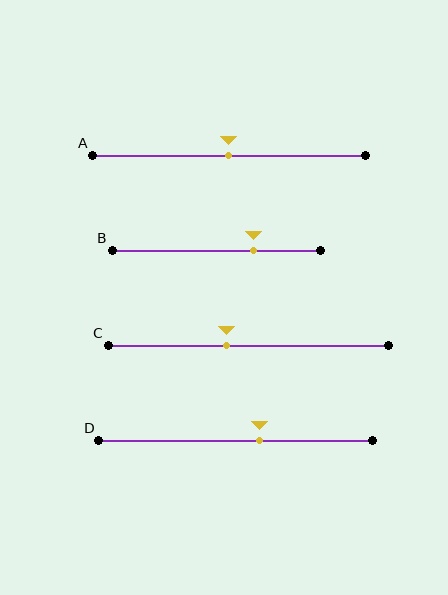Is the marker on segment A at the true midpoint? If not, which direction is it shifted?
Yes, the marker on segment A is at the true midpoint.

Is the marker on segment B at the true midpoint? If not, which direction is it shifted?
No, the marker on segment B is shifted to the right by about 18% of the segment length.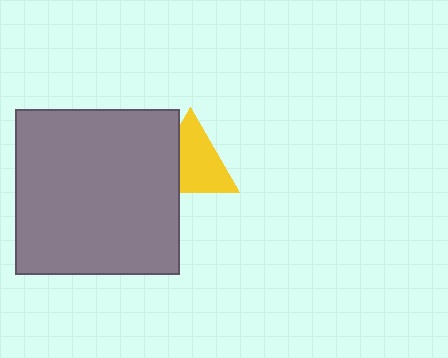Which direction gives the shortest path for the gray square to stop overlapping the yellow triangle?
Moving left gives the shortest separation.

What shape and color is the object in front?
The object in front is a gray square.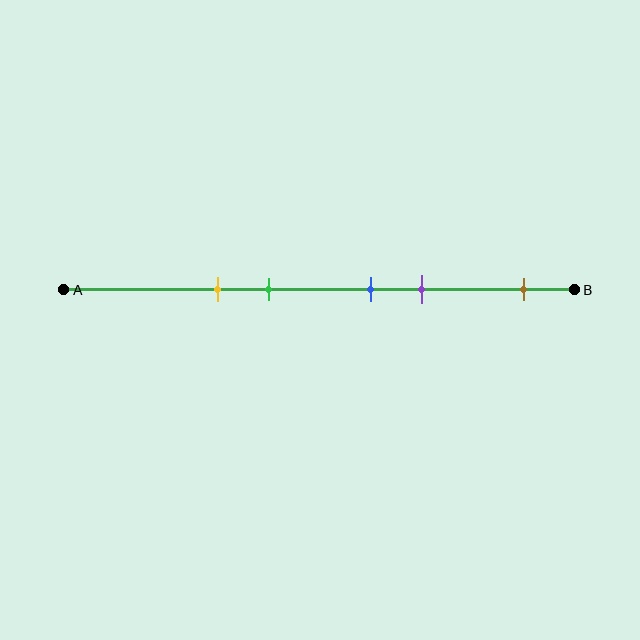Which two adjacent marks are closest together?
The blue and purple marks are the closest adjacent pair.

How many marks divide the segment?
There are 5 marks dividing the segment.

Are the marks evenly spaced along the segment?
No, the marks are not evenly spaced.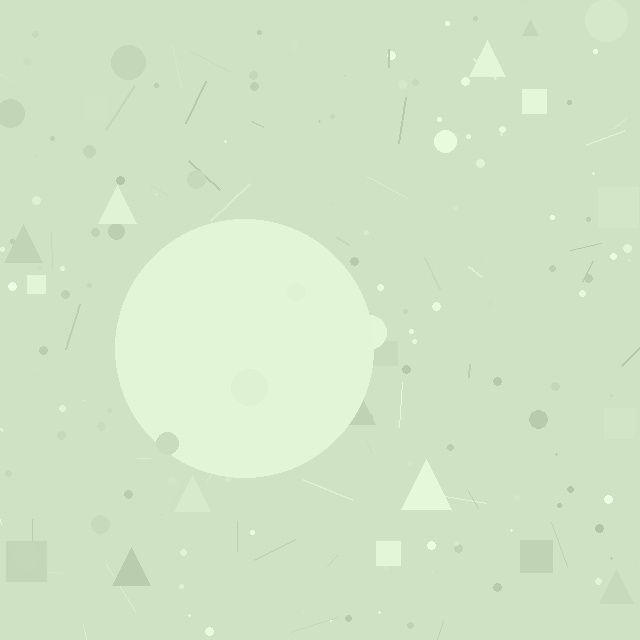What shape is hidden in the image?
A circle is hidden in the image.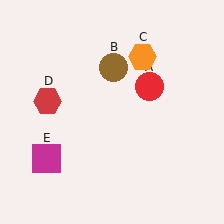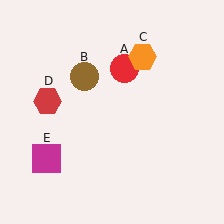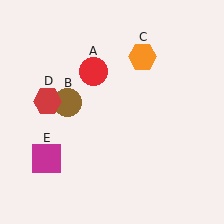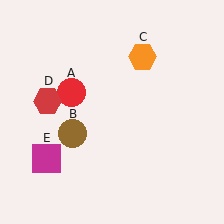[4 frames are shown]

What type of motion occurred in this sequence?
The red circle (object A), brown circle (object B) rotated counterclockwise around the center of the scene.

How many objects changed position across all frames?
2 objects changed position: red circle (object A), brown circle (object B).